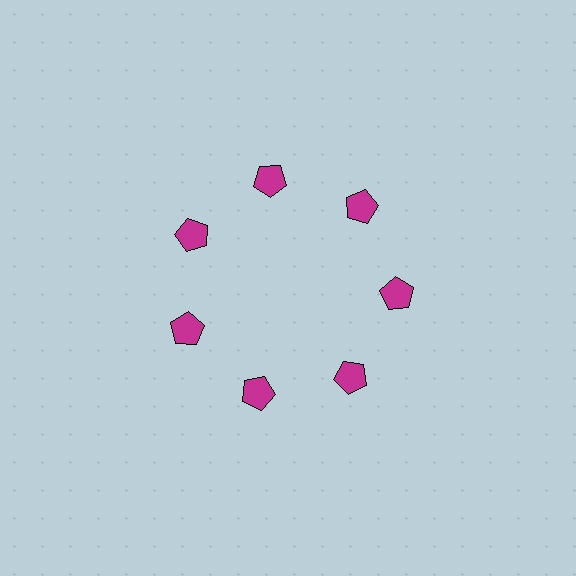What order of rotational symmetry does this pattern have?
This pattern has 7-fold rotational symmetry.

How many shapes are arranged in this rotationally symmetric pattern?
There are 7 shapes, arranged in 7 groups of 1.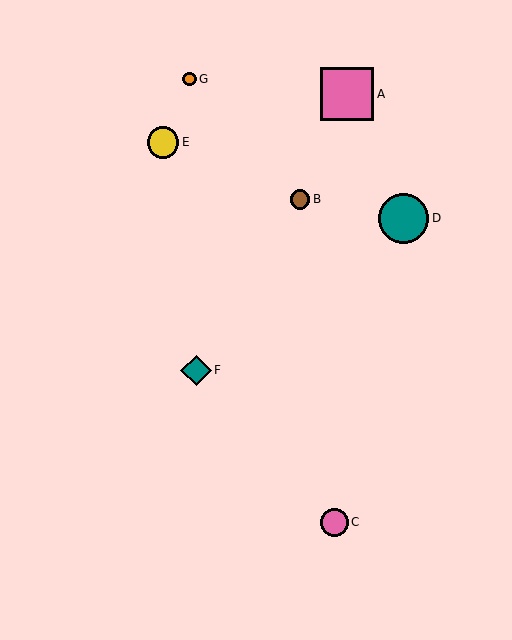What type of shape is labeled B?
Shape B is a brown circle.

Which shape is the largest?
The pink square (labeled A) is the largest.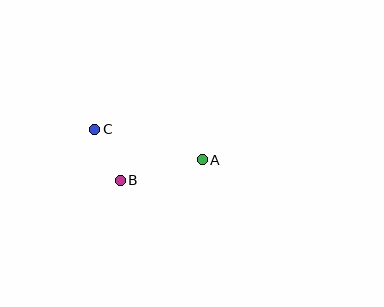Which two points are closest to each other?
Points B and C are closest to each other.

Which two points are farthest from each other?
Points A and C are farthest from each other.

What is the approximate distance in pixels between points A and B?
The distance between A and B is approximately 84 pixels.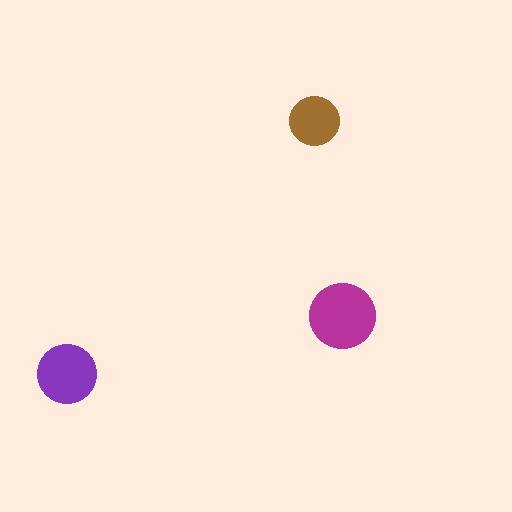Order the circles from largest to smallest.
the magenta one, the purple one, the brown one.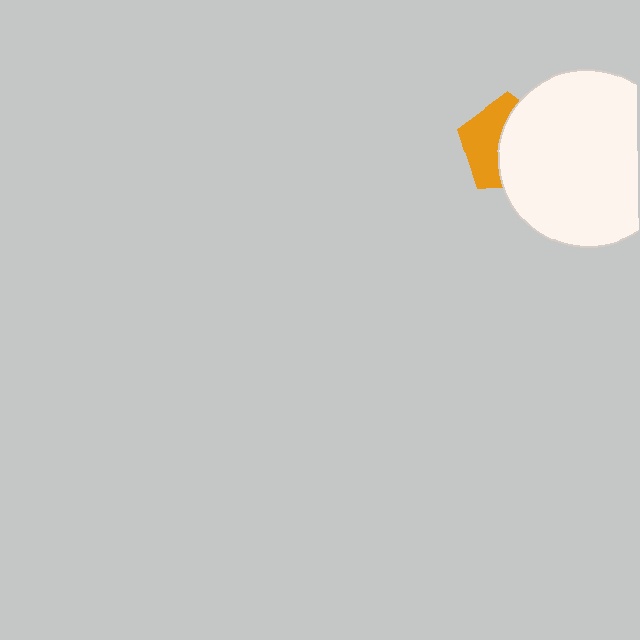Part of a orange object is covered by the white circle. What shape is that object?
It is a pentagon.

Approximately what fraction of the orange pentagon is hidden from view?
Roughly 56% of the orange pentagon is hidden behind the white circle.